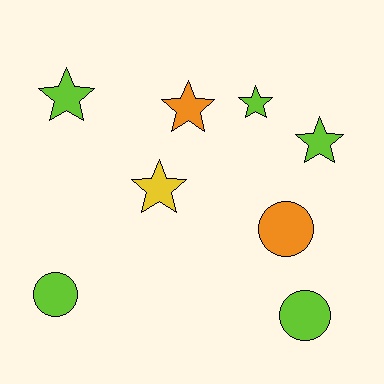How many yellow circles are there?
There are no yellow circles.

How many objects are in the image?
There are 8 objects.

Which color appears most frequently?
Lime, with 5 objects.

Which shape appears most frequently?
Star, with 5 objects.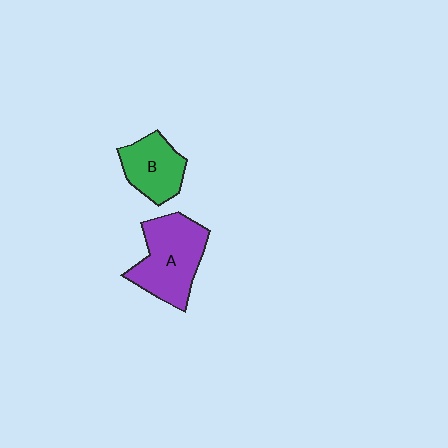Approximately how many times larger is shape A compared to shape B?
Approximately 1.5 times.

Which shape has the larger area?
Shape A (purple).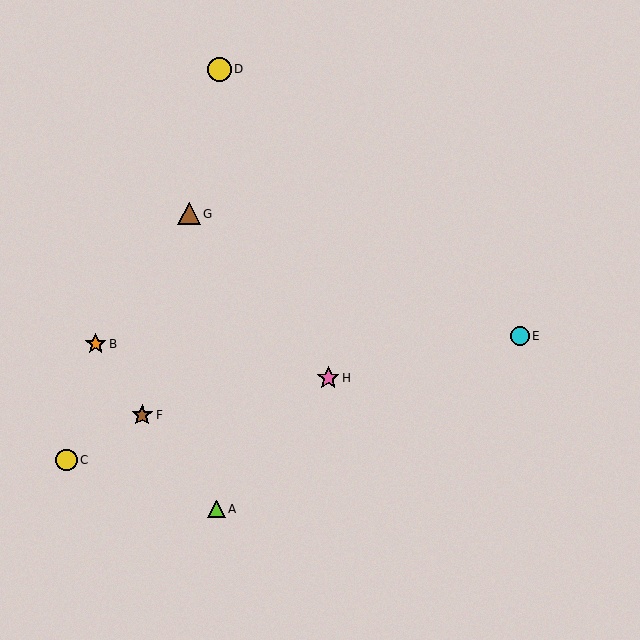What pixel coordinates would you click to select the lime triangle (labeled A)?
Click at (217, 509) to select the lime triangle A.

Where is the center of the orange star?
The center of the orange star is at (96, 344).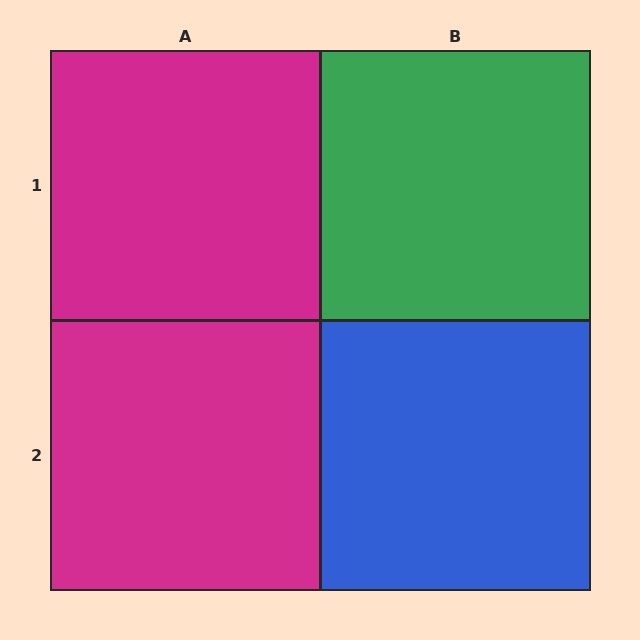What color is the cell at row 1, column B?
Green.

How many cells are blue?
1 cell is blue.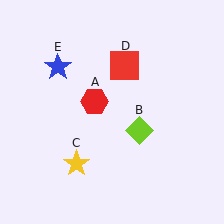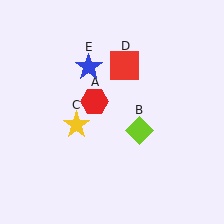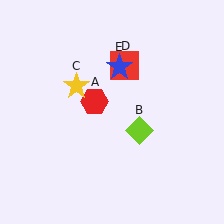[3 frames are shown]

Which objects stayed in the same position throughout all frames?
Red hexagon (object A) and lime diamond (object B) and red square (object D) remained stationary.